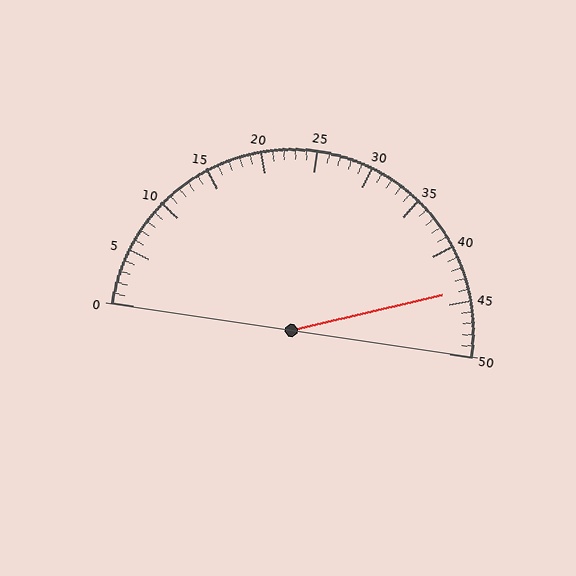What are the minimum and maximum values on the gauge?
The gauge ranges from 0 to 50.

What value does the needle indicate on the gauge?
The needle indicates approximately 44.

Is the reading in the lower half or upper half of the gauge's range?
The reading is in the upper half of the range (0 to 50).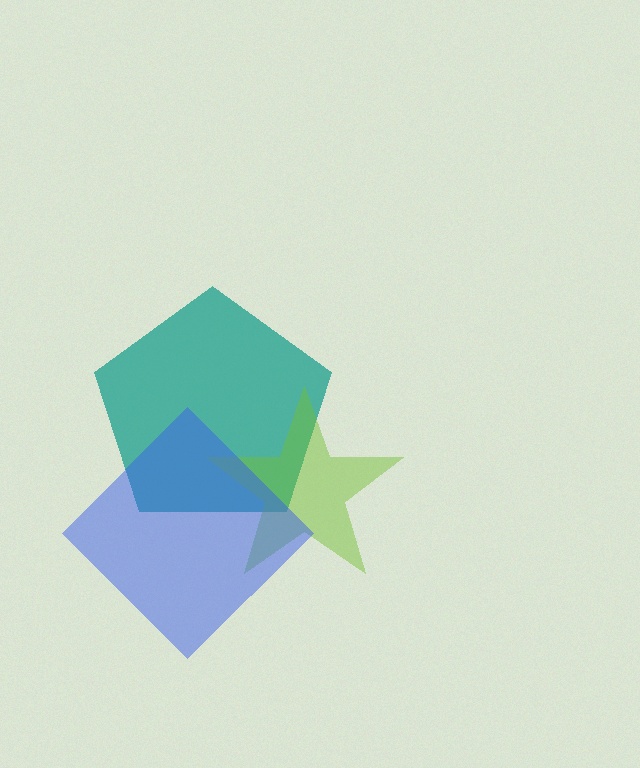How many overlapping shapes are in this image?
There are 3 overlapping shapes in the image.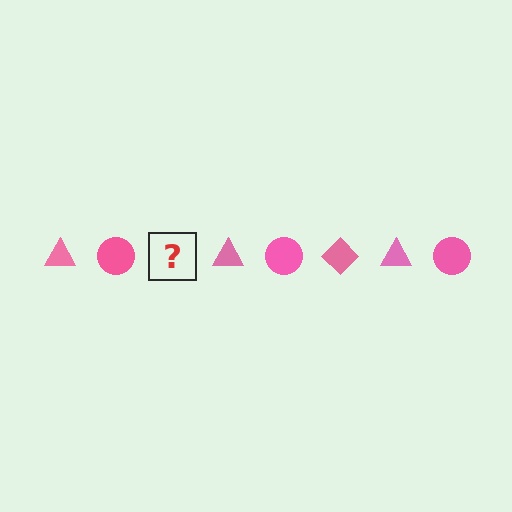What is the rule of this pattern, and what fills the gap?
The rule is that the pattern cycles through triangle, circle, diamond shapes in pink. The gap should be filled with a pink diamond.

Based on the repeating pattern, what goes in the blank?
The blank should be a pink diamond.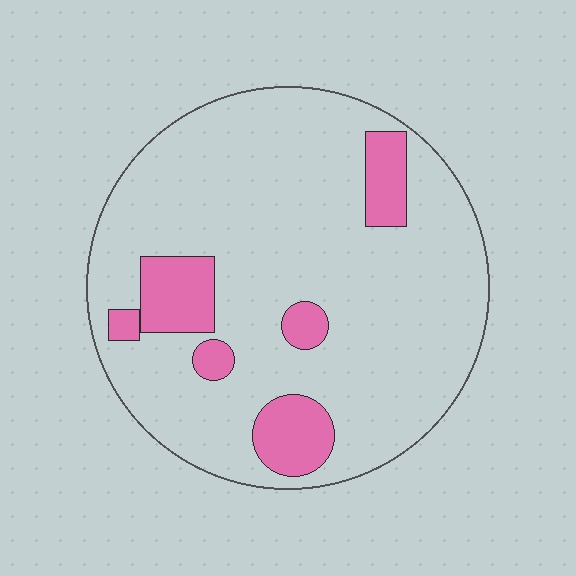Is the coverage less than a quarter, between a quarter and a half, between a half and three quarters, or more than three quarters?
Less than a quarter.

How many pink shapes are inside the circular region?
6.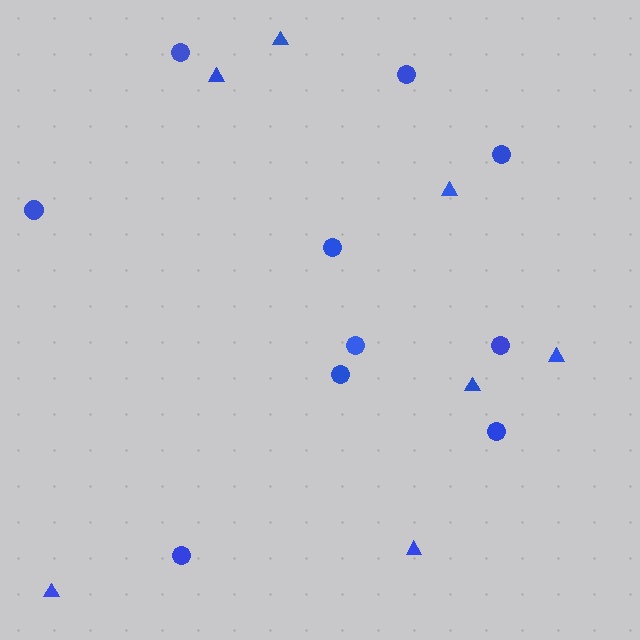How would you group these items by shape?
There are 2 groups: one group of circles (10) and one group of triangles (7).